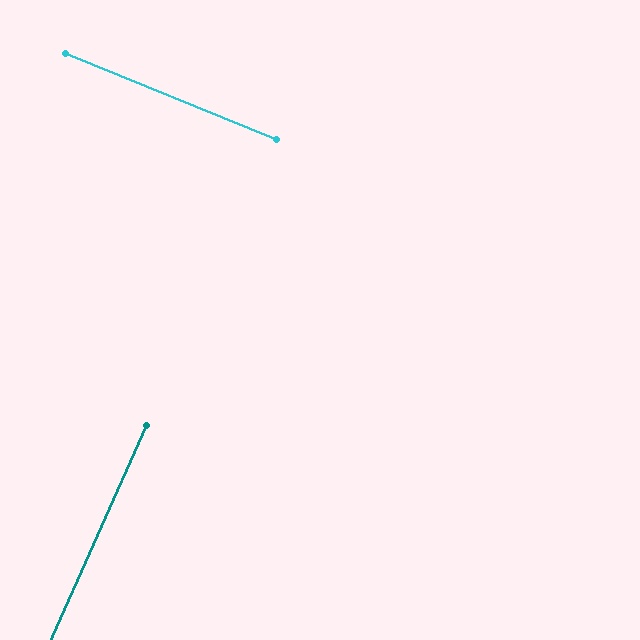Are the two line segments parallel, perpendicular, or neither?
Perpendicular — they meet at approximately 88°.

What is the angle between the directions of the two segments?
Approximately 88 degrees.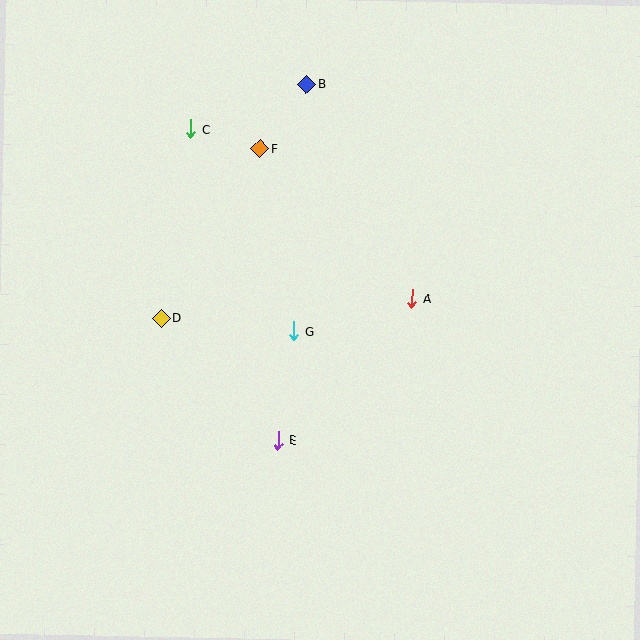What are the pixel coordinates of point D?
Point D is at (161, 318).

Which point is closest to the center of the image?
Point G at (294, 331) is closest to the center.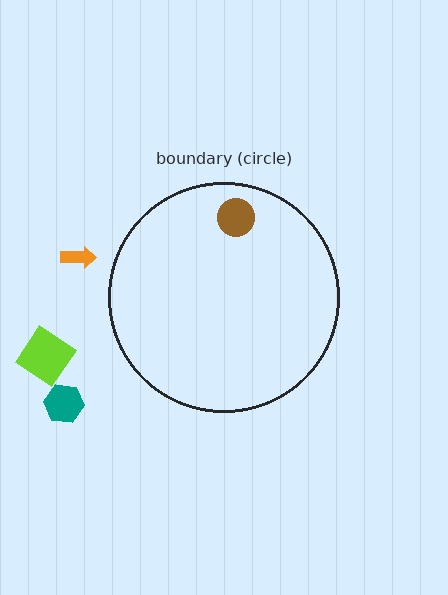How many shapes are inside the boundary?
1 inside, 3 outside.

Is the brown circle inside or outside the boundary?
Inside.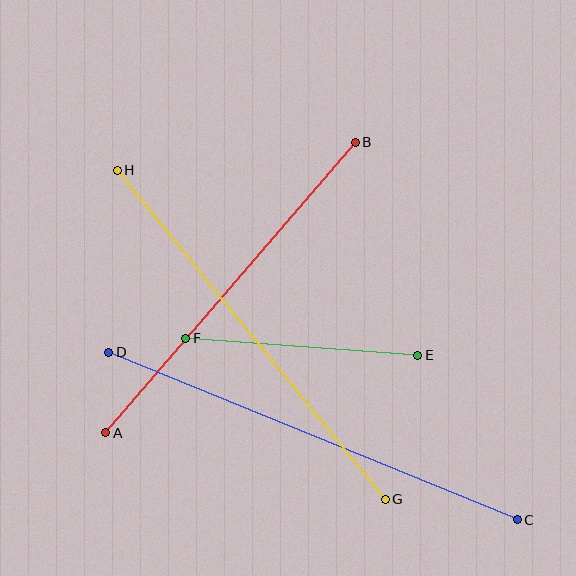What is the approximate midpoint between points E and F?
The midpoint is at approximately (302, 347) pixels.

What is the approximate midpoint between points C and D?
The midpoint is at approximately (313, 436) pixels.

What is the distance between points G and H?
The distance is approximately 424 pixels.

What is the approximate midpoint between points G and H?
The midpoint is at approximately (251, 335) pixels.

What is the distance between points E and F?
The distance is approximately 232 pixels.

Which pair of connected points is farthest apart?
Points C and D are farthest apart.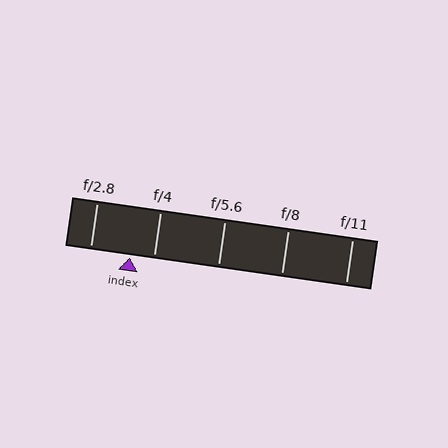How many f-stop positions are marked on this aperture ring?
There are 5 f-stop positions marked.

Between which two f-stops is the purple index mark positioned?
The index mark is between f/2.8 and f/4.